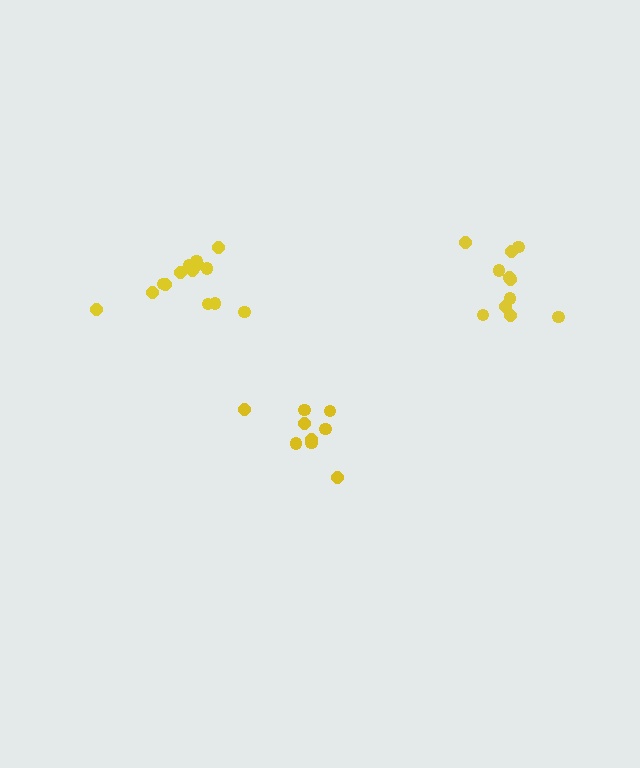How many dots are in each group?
Group 1: 14 dots, Group 2: 11 dots, Group 3: 9 dots (34 total).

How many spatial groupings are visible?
There are 3 spatial groupings.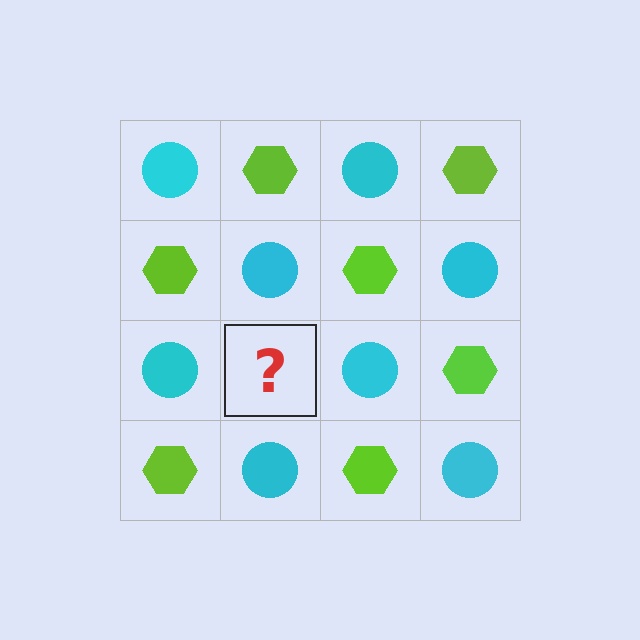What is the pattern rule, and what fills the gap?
The rule is that it alternates cyan circle and lime hexagon in a checkerboard pattern. The gap should be filled with a lime hexagon.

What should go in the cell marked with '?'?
The missing cell should contain a lime hexagon.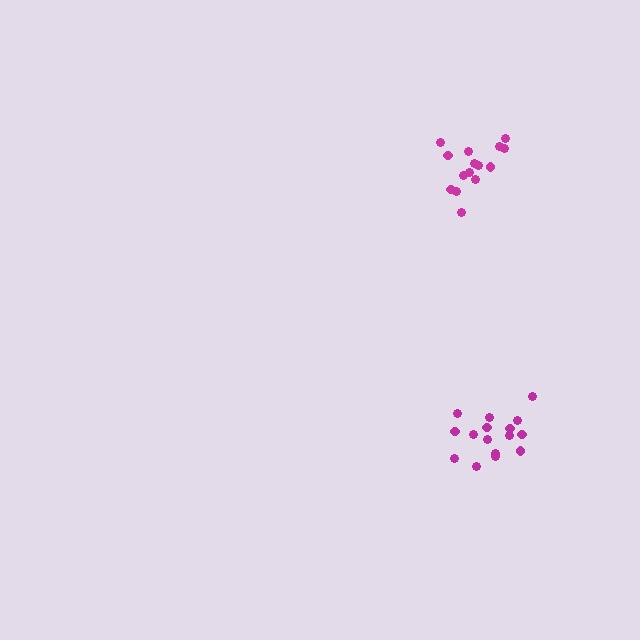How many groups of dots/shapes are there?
There are 2 groups.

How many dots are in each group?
Group 1: 16 dots, Group 2: 15 dots (31 total).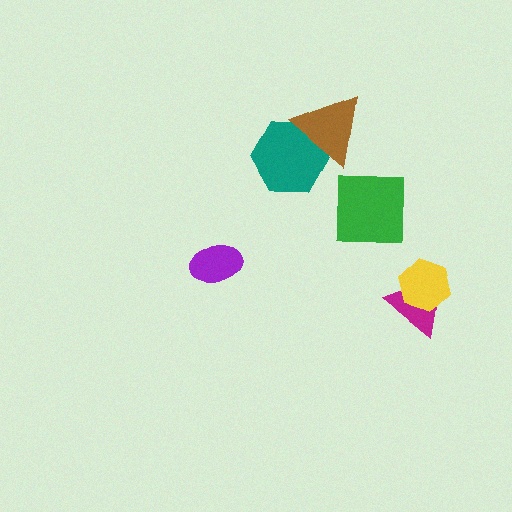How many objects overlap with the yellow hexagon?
1 object overlaps with the yellow hexagon.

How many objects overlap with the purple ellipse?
0 objects overlap with the purple ellipse.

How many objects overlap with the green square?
0 objects overlap with the green square.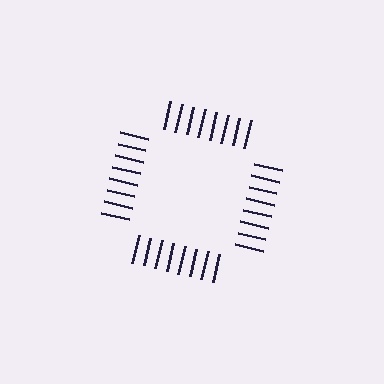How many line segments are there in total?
32 — 8 along each of the 4 edges.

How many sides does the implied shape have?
4 sides — the line-ends trace a square.